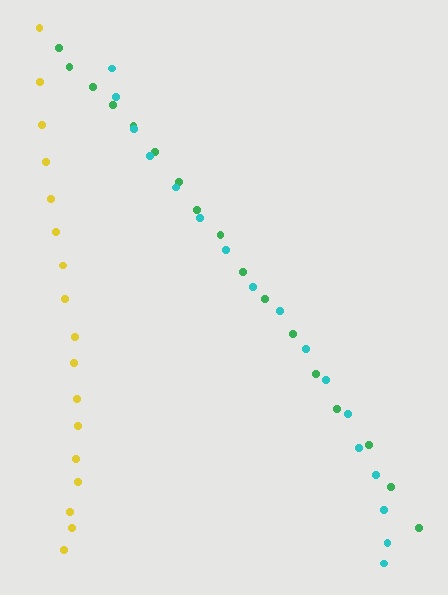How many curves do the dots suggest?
There are 3 distinct paths.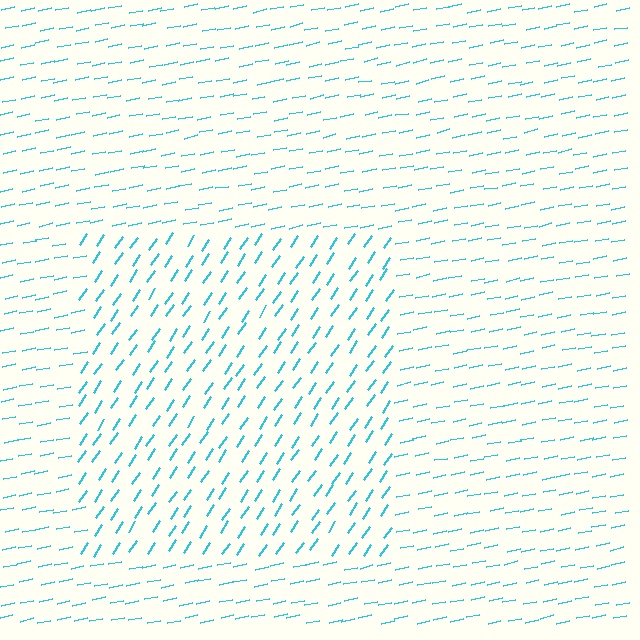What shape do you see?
I see a rectangle.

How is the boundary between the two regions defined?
The boundary is defined purely by a change in line orientation (approximately 45 degrees difference). All lines are the same color and thickness.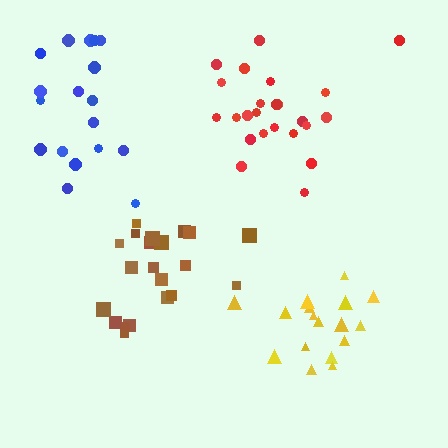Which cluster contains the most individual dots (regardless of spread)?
Red (24).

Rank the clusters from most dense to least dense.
brown, yellow, red, blue.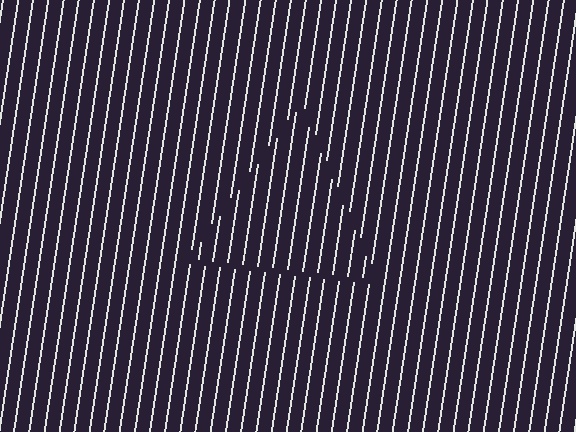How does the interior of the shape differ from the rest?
The interior of the shape contains the same grating, shifted by half a period — the contour is defined by the phase discontinuity where line-ends from the inner and outer gratings abut.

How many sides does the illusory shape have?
3 sides — the line-ends trace a triangle.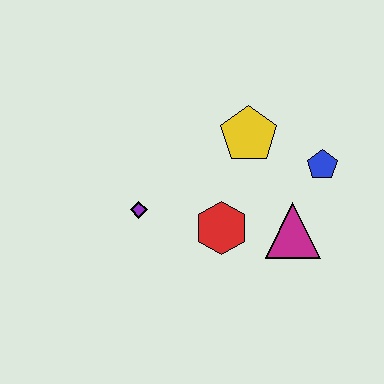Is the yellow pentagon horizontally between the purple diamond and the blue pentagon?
Yes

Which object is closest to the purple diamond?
The red hexagon is closest to the purple diamond.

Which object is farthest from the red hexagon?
The blue pentagon is farthest from the red hexagon.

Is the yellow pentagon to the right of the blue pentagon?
No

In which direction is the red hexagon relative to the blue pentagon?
The red hexagon is to the left of the blue pentagon.